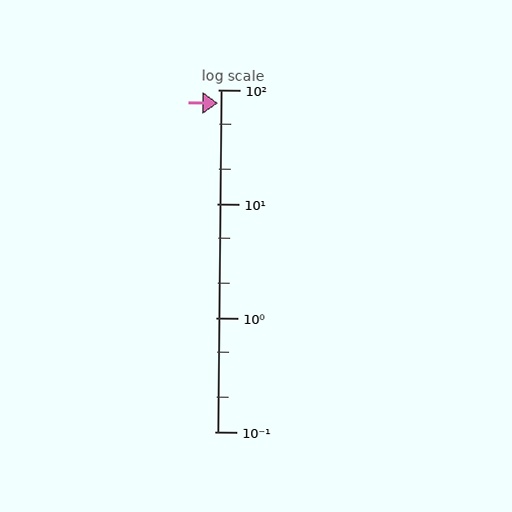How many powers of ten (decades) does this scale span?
The scale spans 3 decades, from 0.1 to 100.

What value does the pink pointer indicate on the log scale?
The pointer indicates approximately 76.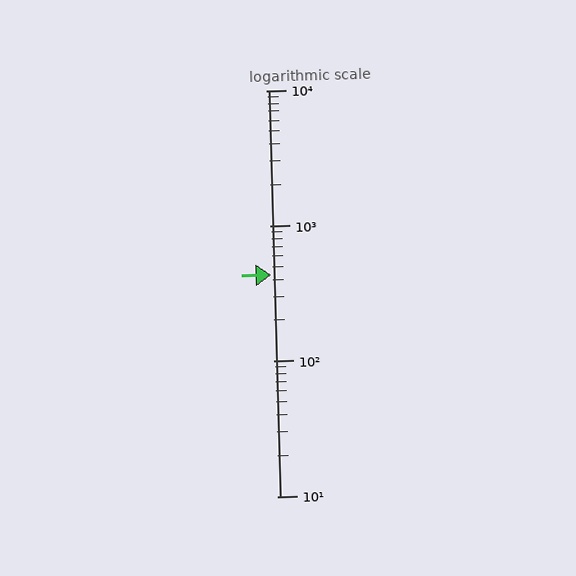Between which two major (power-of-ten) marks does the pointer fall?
The pointer is between 100 and 1000.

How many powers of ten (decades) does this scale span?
The scale spans 3 decades, from 10 to 10000.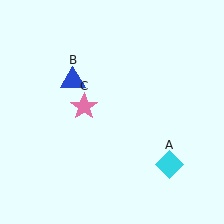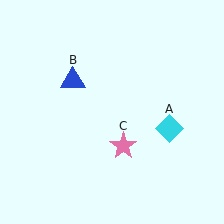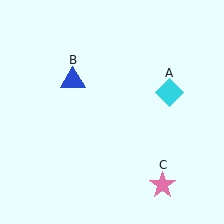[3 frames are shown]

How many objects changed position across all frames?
2 objects changed position: cyan diamond (object A), pink star (object C).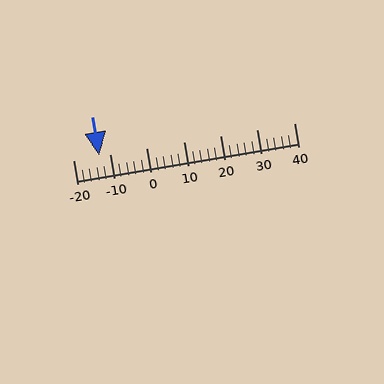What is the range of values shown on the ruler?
The ruler shows values from -20 to 40.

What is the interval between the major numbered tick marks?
The major tick marks are spaced 10 units apart.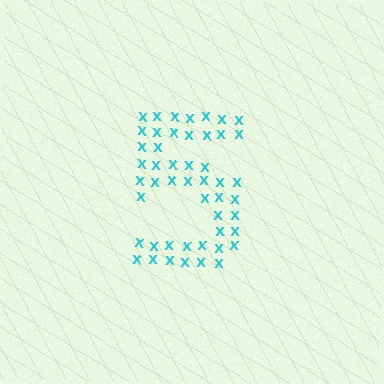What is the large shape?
The large shape is the digit 5.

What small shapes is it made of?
It is made of small letter X's.